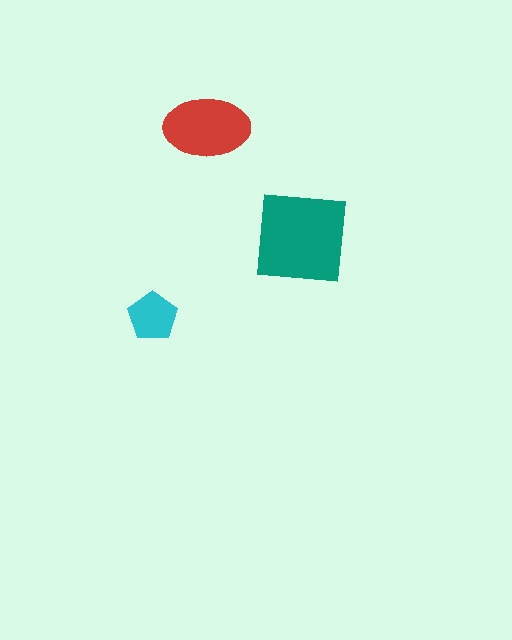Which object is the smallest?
The cyan pentagon.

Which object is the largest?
The teal square.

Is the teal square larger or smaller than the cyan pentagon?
Larger.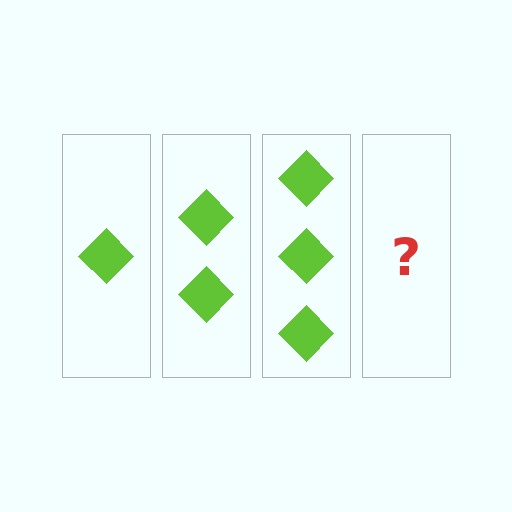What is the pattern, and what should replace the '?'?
The pattern is that each step adds one more diamond. The '?' should be 4 diamonds.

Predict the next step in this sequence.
The next step is 4 diamonds.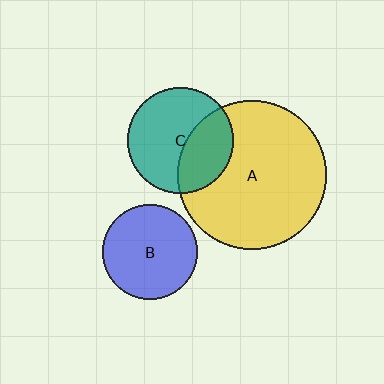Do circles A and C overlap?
Yes.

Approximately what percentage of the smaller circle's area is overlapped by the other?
Approximately 35%.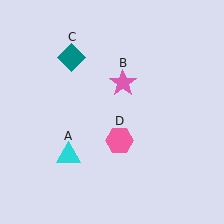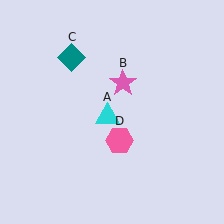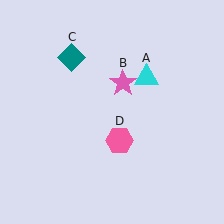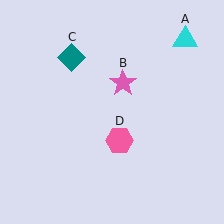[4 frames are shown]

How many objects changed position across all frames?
1 object changed position: cyan triangle (object A).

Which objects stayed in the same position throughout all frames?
Pink star (object B) and teal diamond (object C) and pink hexagon (object D) remained stationary.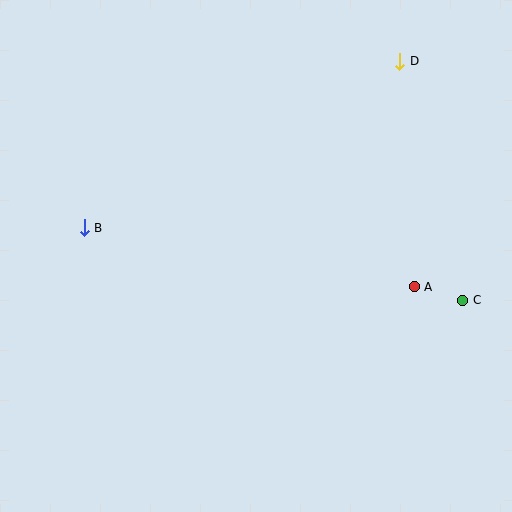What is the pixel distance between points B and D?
The distance between B and D is 357 pixels.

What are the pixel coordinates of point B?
Point B is at (84, 228).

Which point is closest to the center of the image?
Point A at (414, 287) is closest to the center.